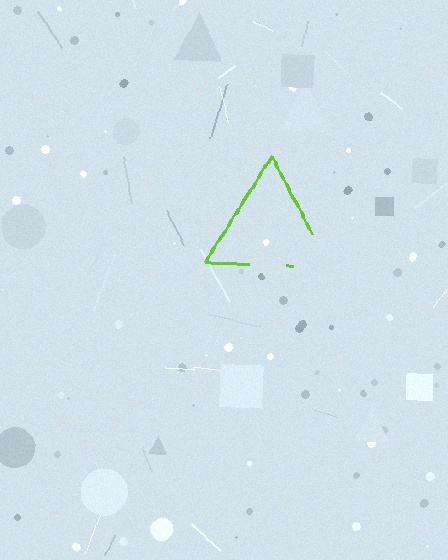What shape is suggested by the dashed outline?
The dashed outline suggests a triangle.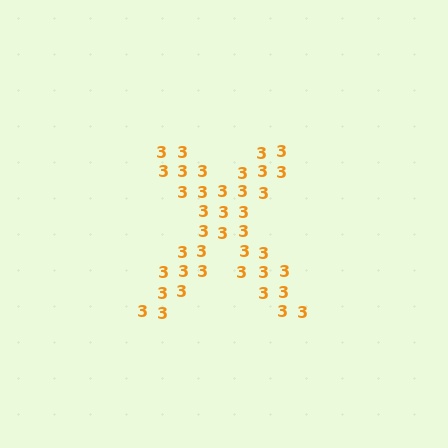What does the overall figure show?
The overall figure shows the letter X.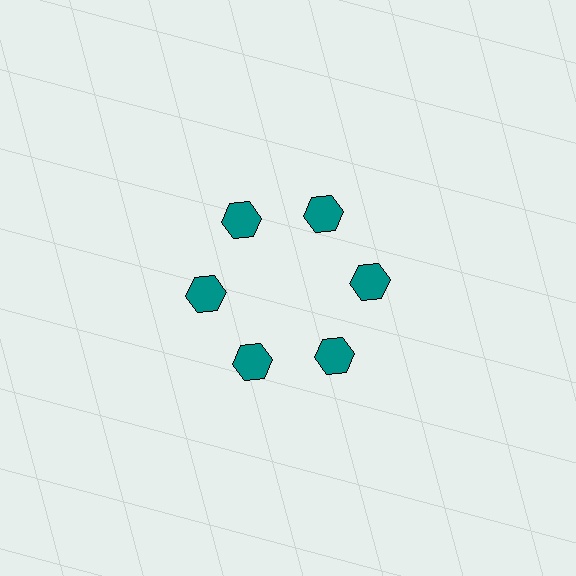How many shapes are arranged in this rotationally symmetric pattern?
There are 6 shapes, arranged in 6 groups of 1.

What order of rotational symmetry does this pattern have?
This pattern has 6-fold rotational symmetry.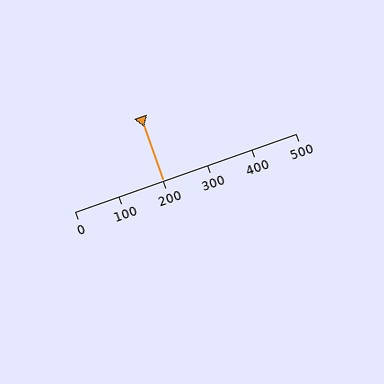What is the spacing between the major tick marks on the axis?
The major ticks are spaced 100 apart.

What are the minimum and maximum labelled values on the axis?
The axis runs from 0 to 500.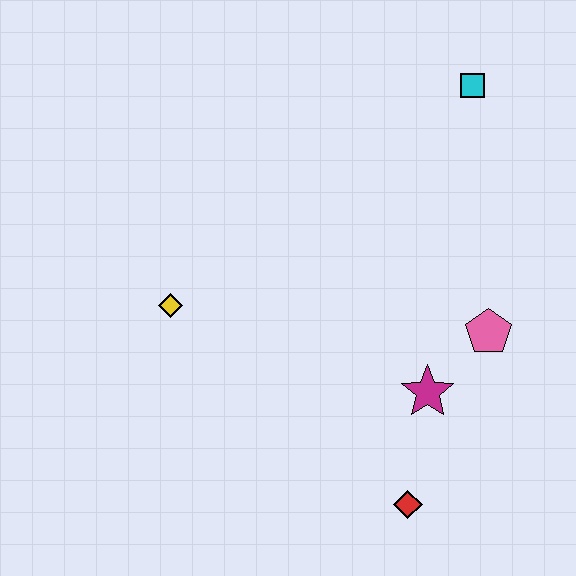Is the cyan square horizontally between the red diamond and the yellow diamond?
No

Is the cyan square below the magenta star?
No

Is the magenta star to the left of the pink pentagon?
Yes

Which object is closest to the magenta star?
The pink pentagon is closest to the magenta star.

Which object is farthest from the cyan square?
The red diamond is farthest from the cyan square.